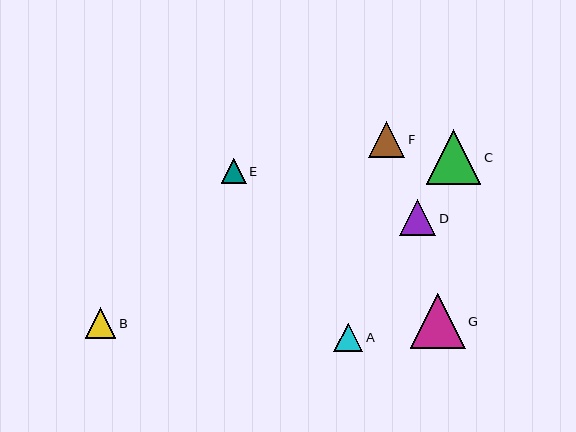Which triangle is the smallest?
Triangle E is the smallest with a size of approximately 25 pixels.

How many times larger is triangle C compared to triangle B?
Triangle C is approximately 1.8 times the size of triangle B.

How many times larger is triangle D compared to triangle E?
Triangle D is approximately 1.4 times the size of triangle E.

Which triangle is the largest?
Triangle G is the largest with a size of approximately 55 pixels.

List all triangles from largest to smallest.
From largest to smallest: G, C, D, F, B, A, E.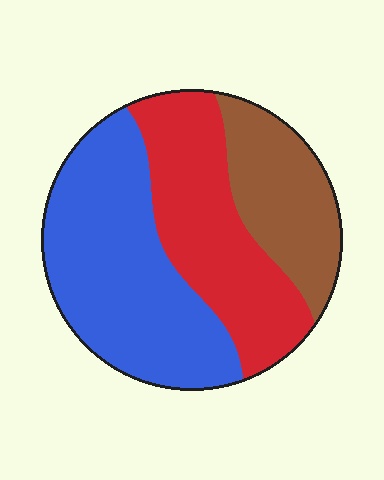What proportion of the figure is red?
Red covers about 35% of the figure.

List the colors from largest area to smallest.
From largest to smallest: blue, red, brown.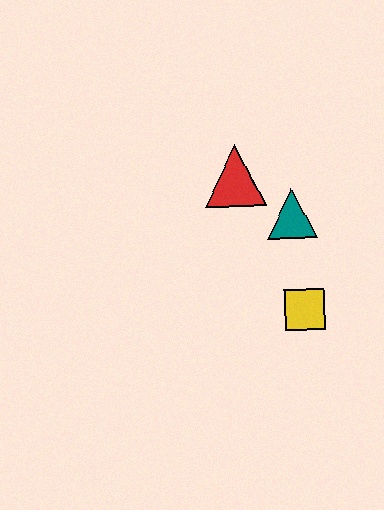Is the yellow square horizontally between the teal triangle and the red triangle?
No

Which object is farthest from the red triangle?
The yellow square is farthest from the red triangle.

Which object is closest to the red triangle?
The teal triangle is closest to the red triangle.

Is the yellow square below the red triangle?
Yes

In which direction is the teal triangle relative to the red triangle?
The teal triangle is to the right of the red triangle.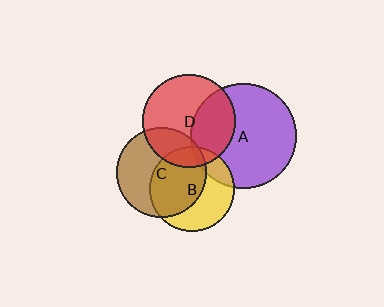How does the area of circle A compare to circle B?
Approximately 1.5 times.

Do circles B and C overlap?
Yes.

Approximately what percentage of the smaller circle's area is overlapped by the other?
Approximately 55%.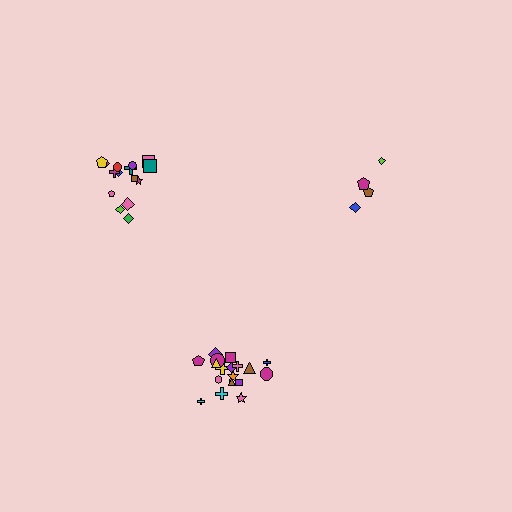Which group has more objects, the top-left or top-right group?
The top-left group.